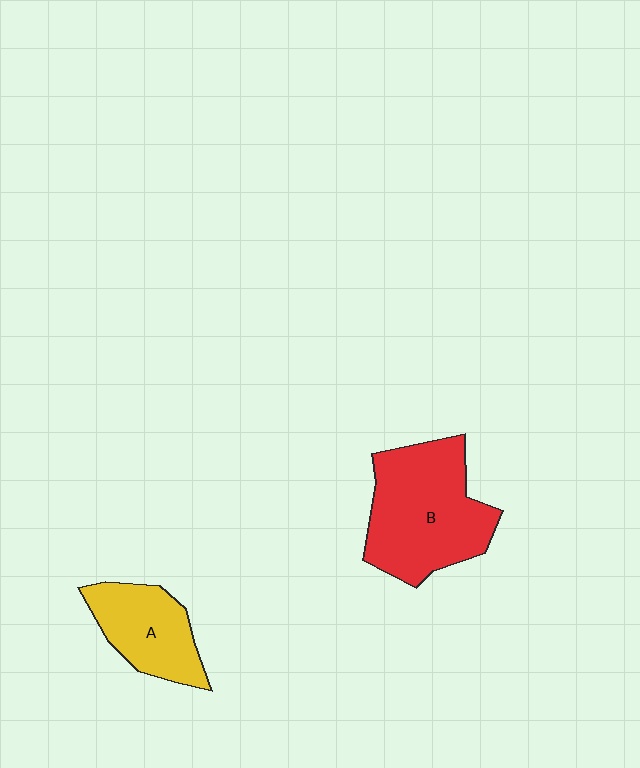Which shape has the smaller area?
Shape A (yellow).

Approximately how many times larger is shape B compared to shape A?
Approximately 1.7 times.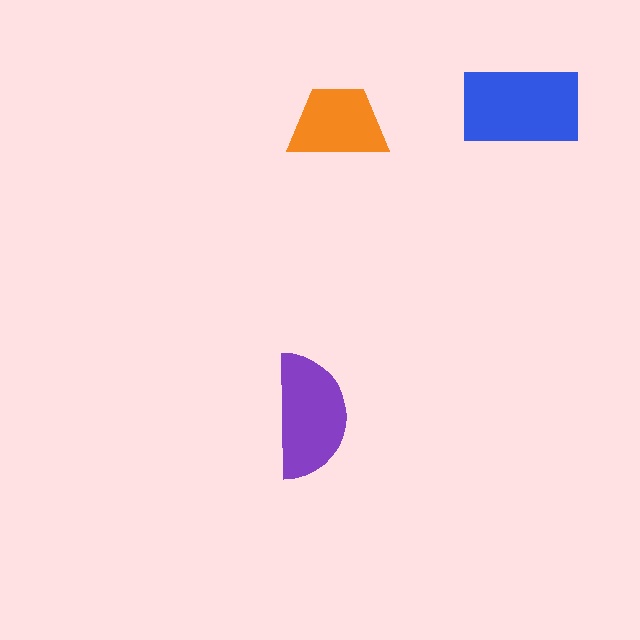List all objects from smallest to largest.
The orange trapezoid, the purple semicircle, the blue rectangle.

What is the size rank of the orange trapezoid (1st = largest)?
3rd.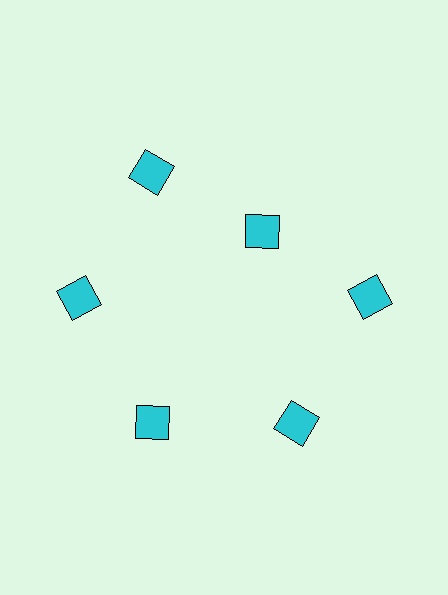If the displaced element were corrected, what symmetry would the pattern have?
It would have 6-fold rotational symmetry — the pattern would map onto itself every 60 degrees.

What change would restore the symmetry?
The symmetry would be restored by moving it outward, back onto the ring so that all 6 diamonds sit at equal angles and equal distance from the center.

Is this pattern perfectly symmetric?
No. The 6 cyan diamonds are arranged in a ring, but one element near the 1 o'clock position is pulled inward toward the center, breaking the 6-fold rotational symmetry.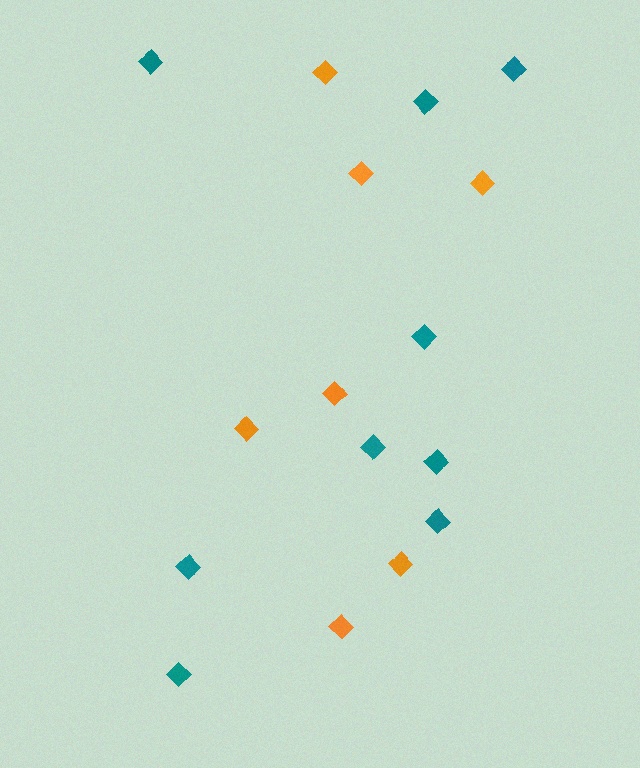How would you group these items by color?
There are 2 groups: one group of teal diamonds (9) and one group of orange diamonds (7).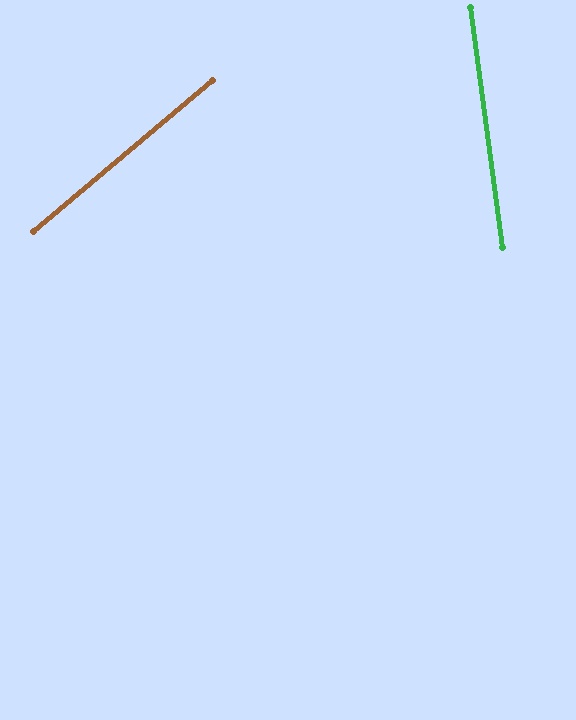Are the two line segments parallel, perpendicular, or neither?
Neither parallel nor perpendicular — they differ by about 57°.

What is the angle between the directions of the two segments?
Approximately 57 degrees.